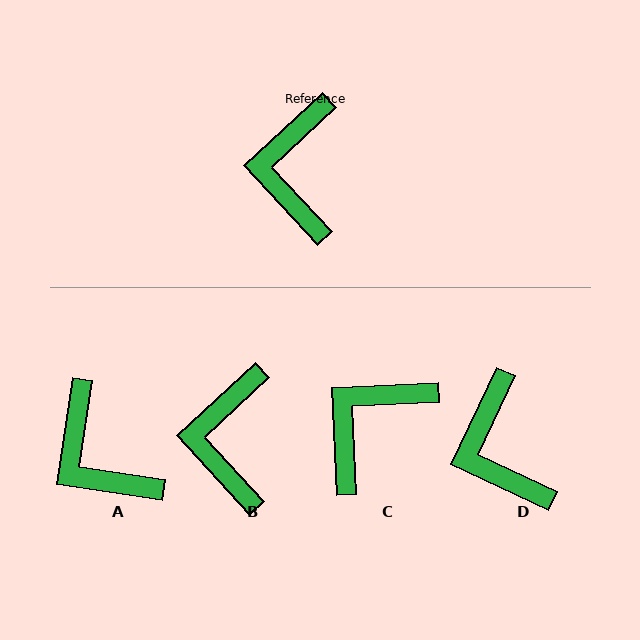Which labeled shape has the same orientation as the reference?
B.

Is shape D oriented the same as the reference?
No, it is off by about 22 degrees.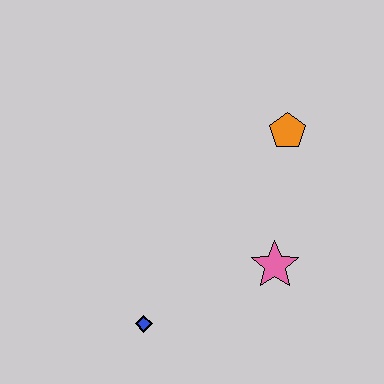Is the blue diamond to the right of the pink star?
No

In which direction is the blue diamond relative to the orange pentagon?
The blue diamond is below the orange pentagon.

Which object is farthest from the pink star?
The blue diamond is farthest from the pink star.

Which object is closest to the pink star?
The orange pentagon is closest to the pink star.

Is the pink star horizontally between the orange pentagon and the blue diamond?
Yes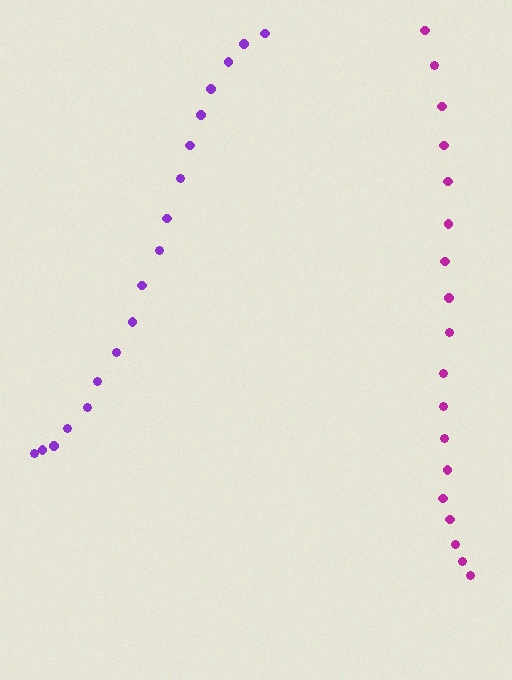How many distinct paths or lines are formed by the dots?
There are 2 distinct paths.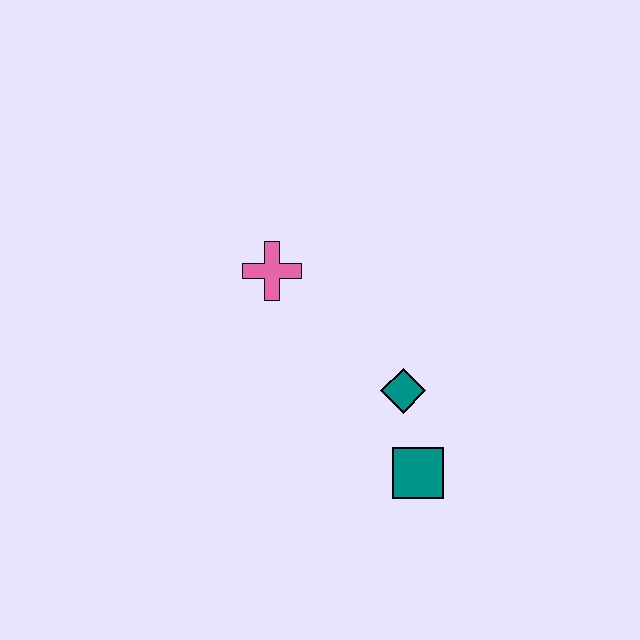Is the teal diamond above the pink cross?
No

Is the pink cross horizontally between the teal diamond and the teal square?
No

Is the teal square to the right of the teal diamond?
Yes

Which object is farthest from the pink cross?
The teal square is farthest from the pink cross.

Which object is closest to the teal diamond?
The teal square is closest to the teal diamond.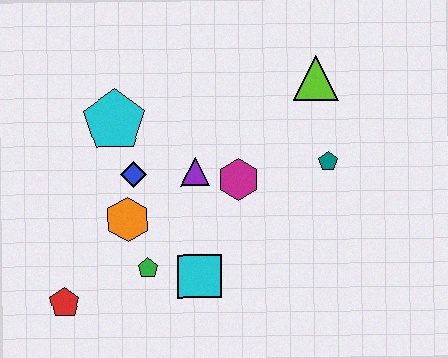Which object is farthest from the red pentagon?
The lime triangle is farthest from the red pentagon.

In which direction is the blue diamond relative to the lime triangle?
The blue diamond is to the left of the lime triangle.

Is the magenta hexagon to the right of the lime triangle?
No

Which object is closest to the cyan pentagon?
The blue diamond is closest to the cyan pentagon.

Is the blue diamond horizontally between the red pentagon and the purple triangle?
Yes